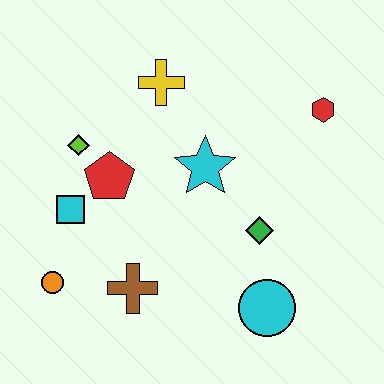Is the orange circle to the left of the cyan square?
Yes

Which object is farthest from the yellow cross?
The cyan circle is farthest from the yellow cross.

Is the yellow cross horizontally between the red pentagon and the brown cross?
No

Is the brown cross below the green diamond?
Yes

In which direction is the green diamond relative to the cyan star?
The green diamond is below the cyan star.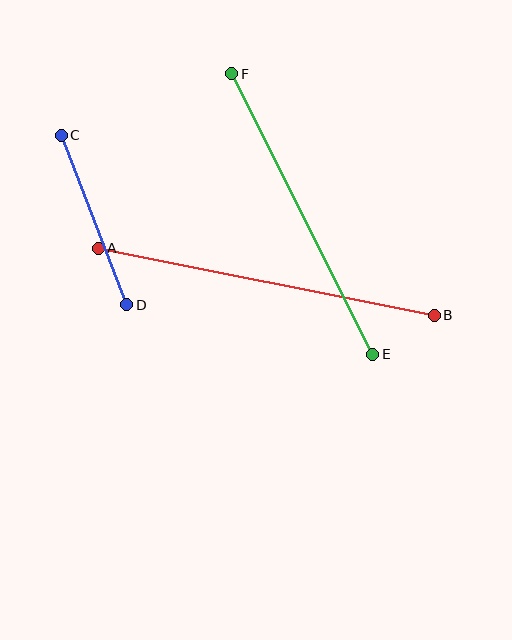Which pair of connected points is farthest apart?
Points A and B are farthest apart.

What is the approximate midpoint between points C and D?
The midpoint is at approximately (94, 220) pixels.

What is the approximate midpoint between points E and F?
The midpoint is at approximately (302, 214) pixels.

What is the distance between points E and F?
The distance is approximately 314 pixels.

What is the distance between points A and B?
The distance is approximately 343 pixels.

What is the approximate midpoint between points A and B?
The midpoint is at approximately (266, 282) pixels.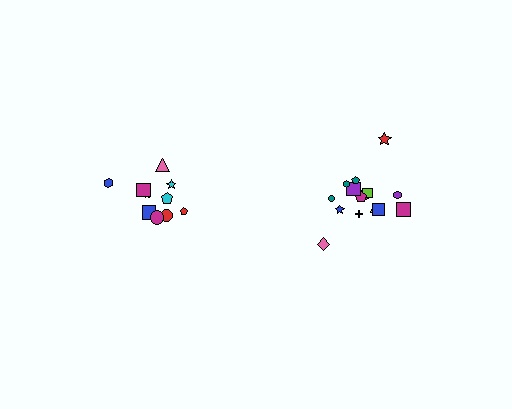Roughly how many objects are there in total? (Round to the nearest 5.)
Roughly 25 objects in total.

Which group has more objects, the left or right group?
The right group.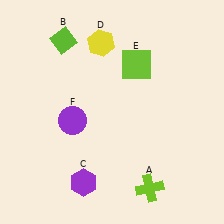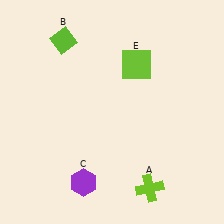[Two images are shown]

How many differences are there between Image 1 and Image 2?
There are 2 differences between the two images.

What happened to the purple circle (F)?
The purple circle (F) was removed in Image 2. It was in the bottom-left area of Image 1.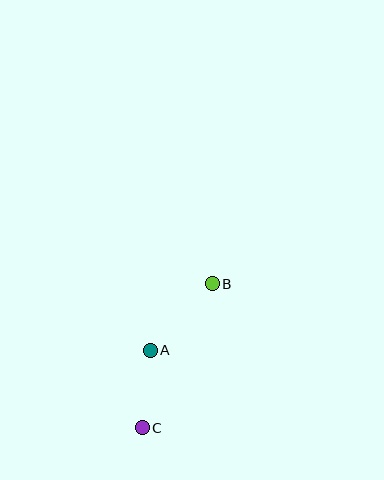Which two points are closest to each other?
Points A and C are closest to each other.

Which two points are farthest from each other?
Points B and C are farthest from each other.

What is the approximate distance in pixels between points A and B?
The distance between A and B is approximately 91 pixels.